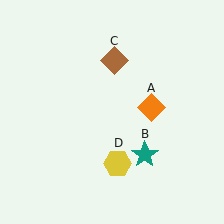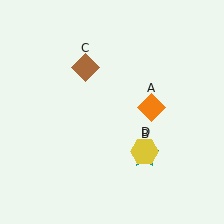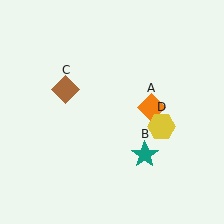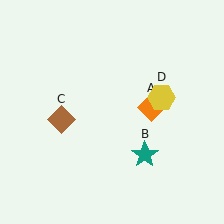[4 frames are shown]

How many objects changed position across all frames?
2 objects changed position: brown diamond (object C), yellow hexagon (object D).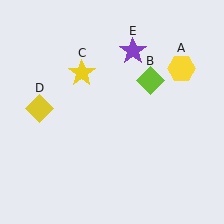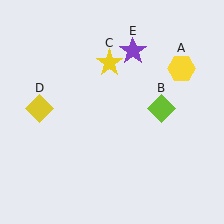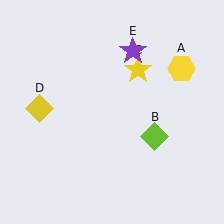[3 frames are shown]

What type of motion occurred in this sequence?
The lime diamond (object B), yellow star (object C) rotated clockwise around the center of the scene.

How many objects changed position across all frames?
2 objects changed position: lime diamond (object B), yellow star (object C).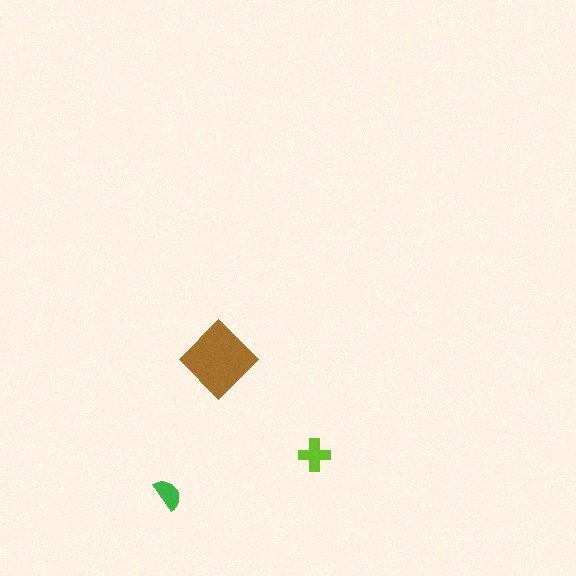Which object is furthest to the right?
The lime cross is rightmost.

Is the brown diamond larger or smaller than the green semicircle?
Larger.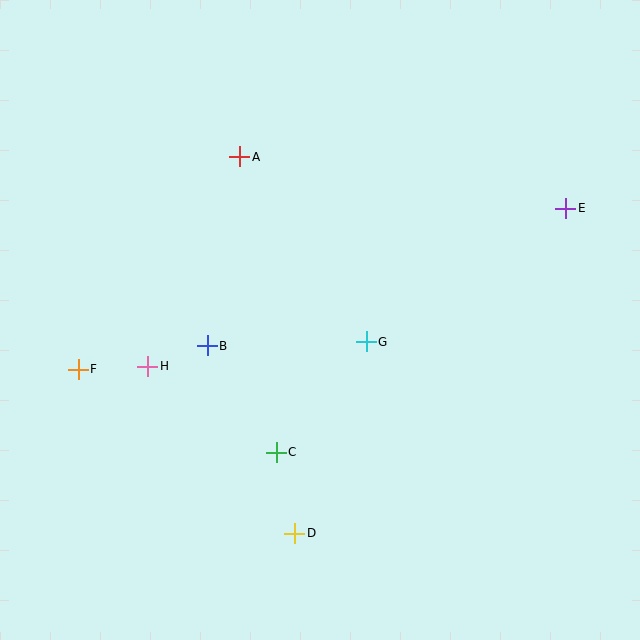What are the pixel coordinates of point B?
Point B is at (207, 346).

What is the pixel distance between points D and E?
The distance between D and E is 423 pixels.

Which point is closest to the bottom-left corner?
Point F is closest to the bottom-left corner.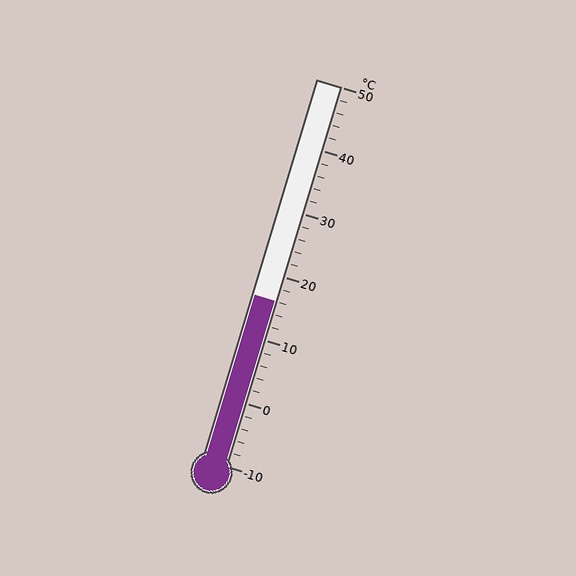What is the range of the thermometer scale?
The thermometer scale ranges from -10°C to 50°C.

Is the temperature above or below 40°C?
The temperature is below 40°C.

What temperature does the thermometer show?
The thermometer shows approximately 16°C.